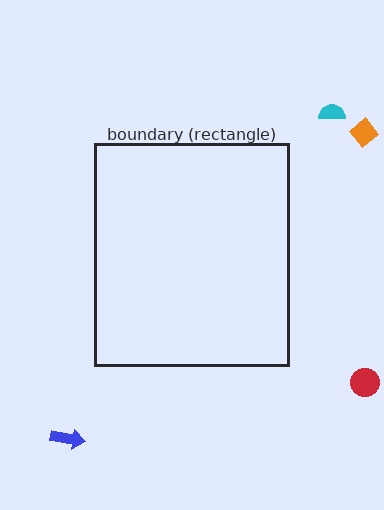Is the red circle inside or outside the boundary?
Outside.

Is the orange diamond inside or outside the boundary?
Outside.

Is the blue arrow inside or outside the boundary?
Outside.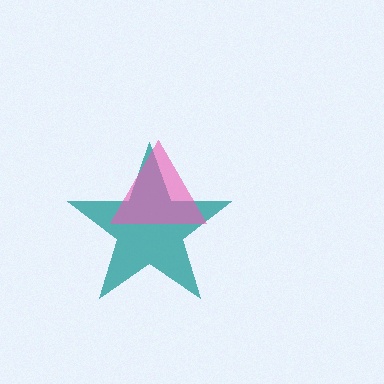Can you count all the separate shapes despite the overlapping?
Yes, there are 2 separate shapes.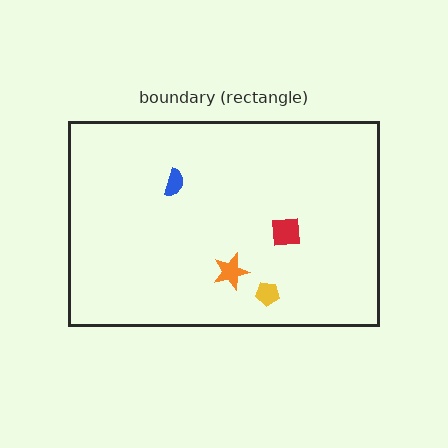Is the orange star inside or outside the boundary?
Inside.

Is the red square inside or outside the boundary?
Inside.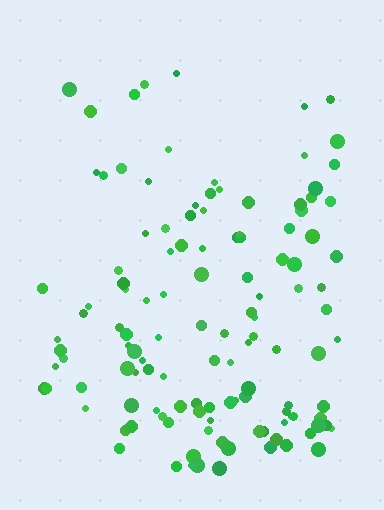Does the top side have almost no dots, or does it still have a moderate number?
Still a moderate number, just noticeably fewer than the bottom.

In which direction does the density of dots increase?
From top to bottom, with the bottom side densest.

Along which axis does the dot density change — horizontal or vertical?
Vertical.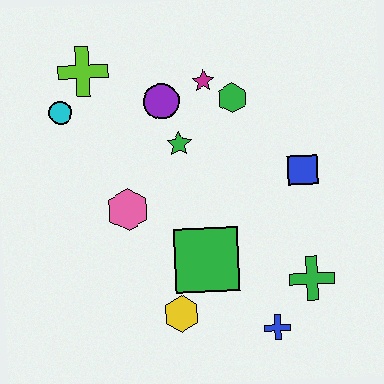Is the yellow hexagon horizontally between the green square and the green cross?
No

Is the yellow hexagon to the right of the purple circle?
Yes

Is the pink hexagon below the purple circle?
Yes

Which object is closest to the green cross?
The blue cross is closest to the green cross.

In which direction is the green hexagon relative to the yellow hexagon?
The green hexagon is above the yellow hexagon.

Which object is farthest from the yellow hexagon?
The lime cross is farthest from the yellow hexagon.